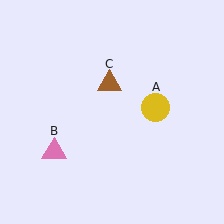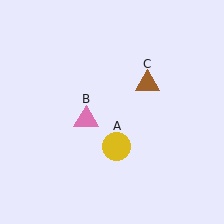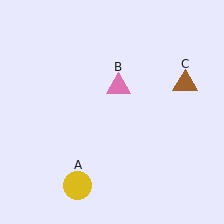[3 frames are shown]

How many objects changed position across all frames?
3 objects changed position: yellow circle (object A), pink triangle (object B), brown triangle (object C).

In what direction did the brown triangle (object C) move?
The brown triangle (object C) moved right.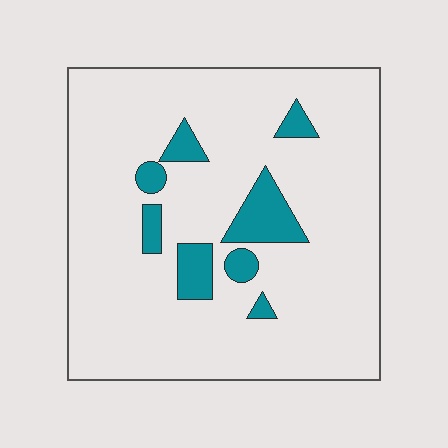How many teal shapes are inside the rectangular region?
8.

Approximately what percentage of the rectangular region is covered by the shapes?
Approximately 10%.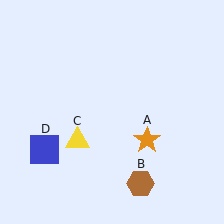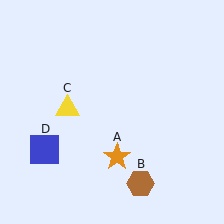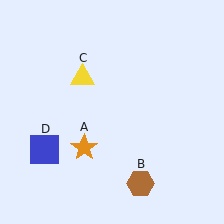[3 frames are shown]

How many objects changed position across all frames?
2 objects changed position: orange star (object A), yellow triangle (object C).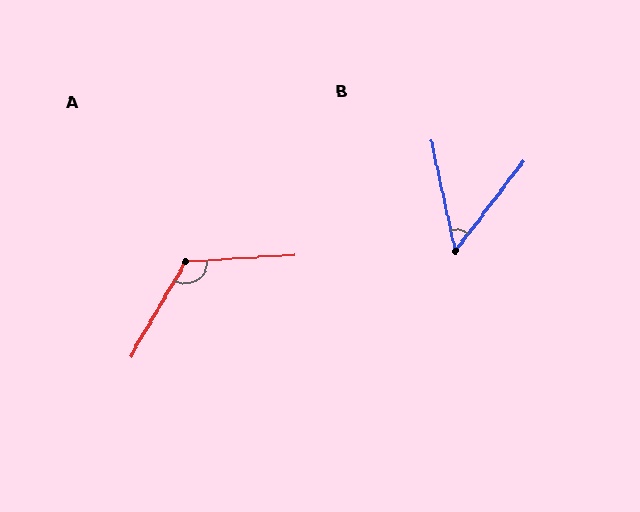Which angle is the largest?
A, at approximately 124 degrees.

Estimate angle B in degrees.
Approximately 49 degrees.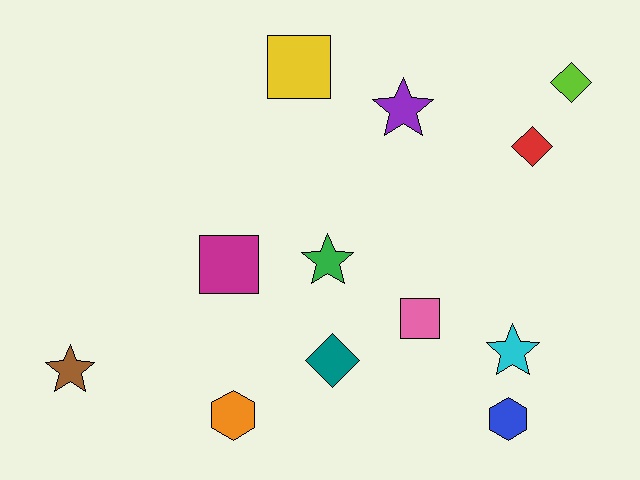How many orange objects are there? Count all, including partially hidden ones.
There is 1 orange object.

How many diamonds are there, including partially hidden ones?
There are 3 diamonds.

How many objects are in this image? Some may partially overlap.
There are 12 objects.